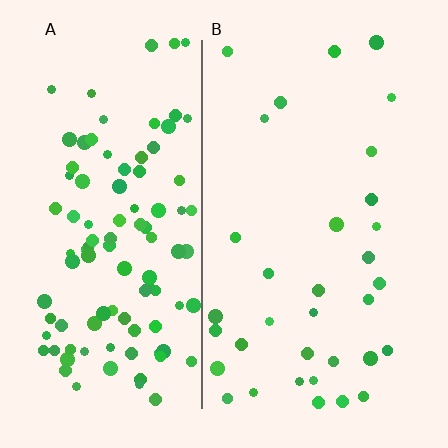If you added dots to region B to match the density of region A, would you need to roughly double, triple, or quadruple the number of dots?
Approximately triple.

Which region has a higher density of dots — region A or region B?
A (the left).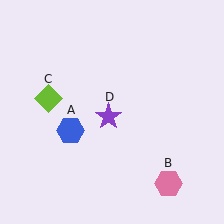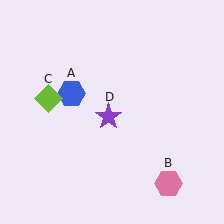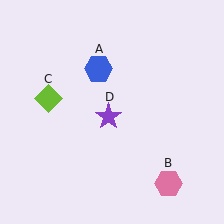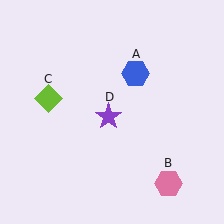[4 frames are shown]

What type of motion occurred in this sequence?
The blue hexagon (object A) rotated clockwise around the center of the scene.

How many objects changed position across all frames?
1 object changed position: blue hexagon (object A).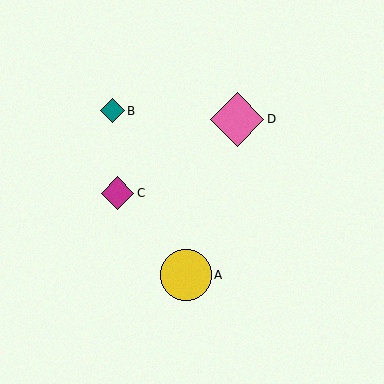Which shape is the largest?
The pink diamond (labeled D) is the largest.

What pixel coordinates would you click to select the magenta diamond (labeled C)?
Click at (117, 193) to select the magenta diamond C.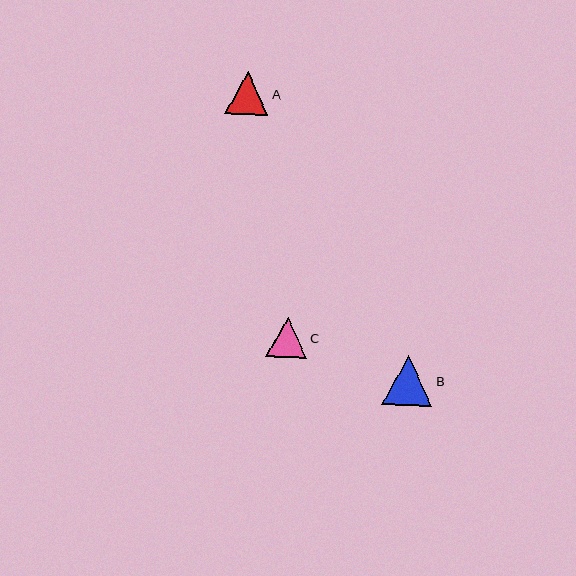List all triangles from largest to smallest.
From largest to smallest: B, A, C.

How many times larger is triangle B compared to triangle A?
Triangle B is approximately 1.2 times the size of triangle A.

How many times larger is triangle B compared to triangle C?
Triangle B is approximately 1.2 times the size of triangle C.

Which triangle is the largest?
Triangle B is the largest with a size of approximately 50 pixels.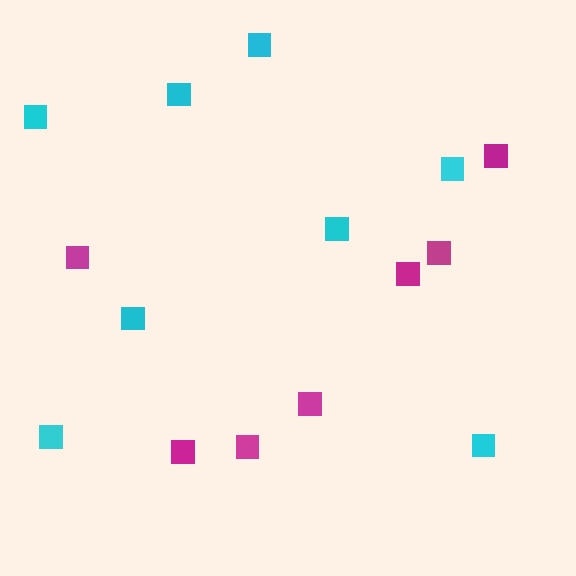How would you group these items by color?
There are 2 groups: one group of magenta squares (7) and one group of cyan squares (8).